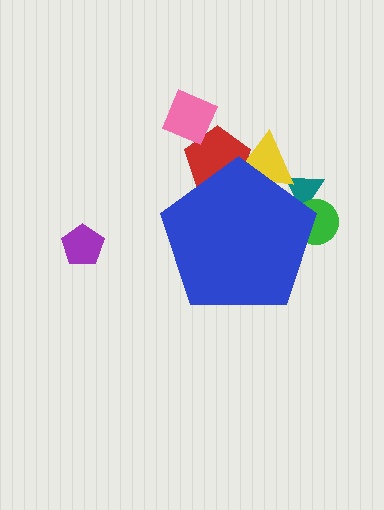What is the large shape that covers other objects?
A blue pentagon.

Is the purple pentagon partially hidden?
No, the purple pentagon is fully visible.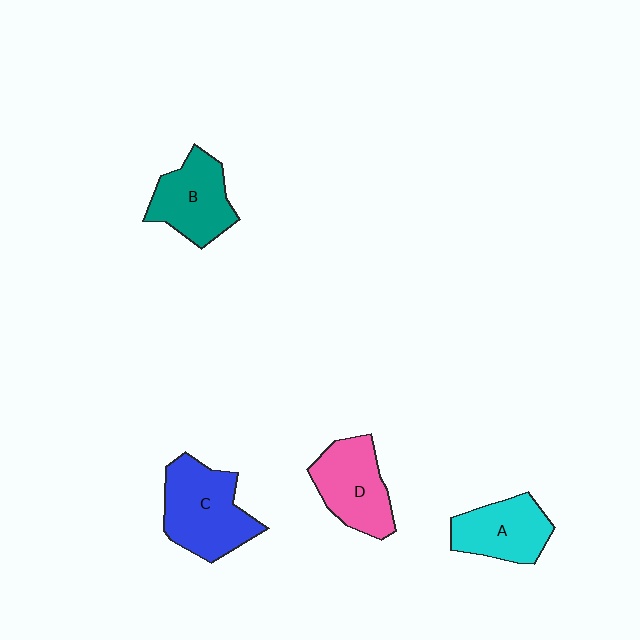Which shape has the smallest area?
Shape A (cyan).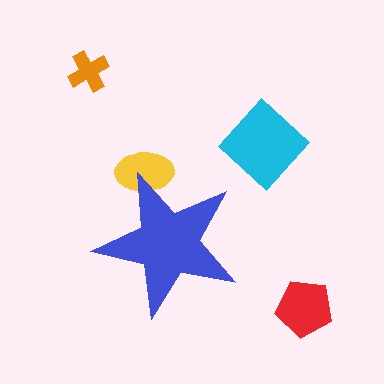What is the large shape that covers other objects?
A blue star.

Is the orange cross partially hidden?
No, the orange cross is fully visible.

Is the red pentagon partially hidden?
No, the red pentagon is fully visible.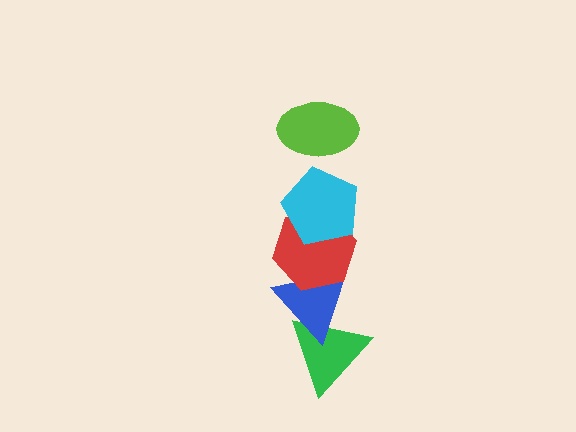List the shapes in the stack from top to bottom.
From top to bottom: the lime ellipse, the cyan pentagon, the red hexagon, the blue triangle, the green triangle.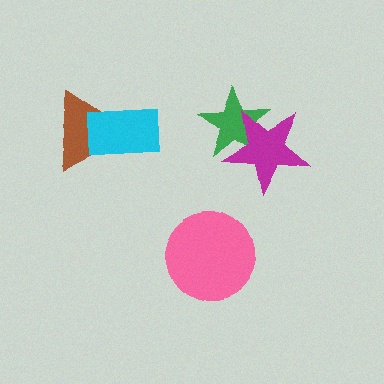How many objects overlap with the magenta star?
1 object overlaps with the magenta star.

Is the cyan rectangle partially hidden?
No, no other shape covers it.